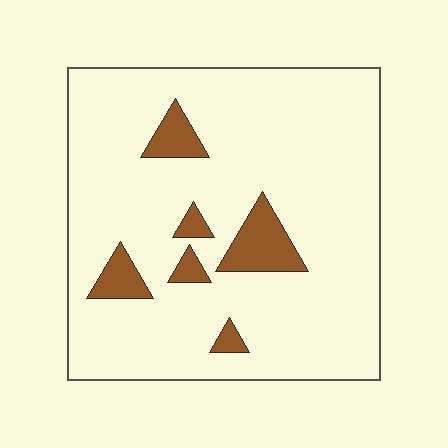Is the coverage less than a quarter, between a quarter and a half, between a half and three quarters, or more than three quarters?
Less than a quarter.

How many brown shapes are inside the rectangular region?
6.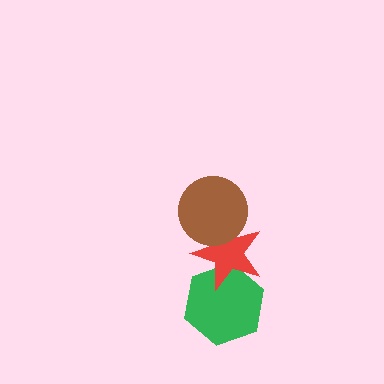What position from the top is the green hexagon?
The green hexagon is 3rd from the top.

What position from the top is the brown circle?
The brown circle is 1st from the top.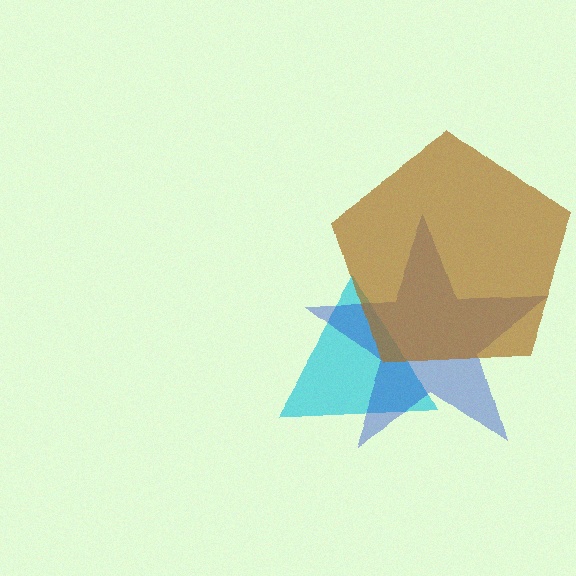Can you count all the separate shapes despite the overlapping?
Yes, there are 3 separate shapes.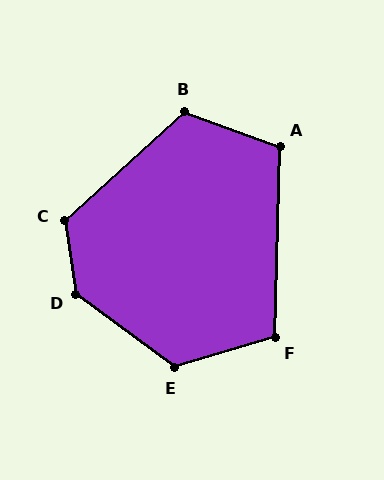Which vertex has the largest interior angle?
D, at approximately 134 degrees.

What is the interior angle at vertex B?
Approximately 118 degrees (obtuse).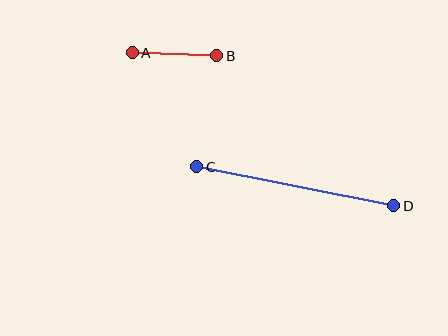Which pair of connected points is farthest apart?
Points C and D are farthest apart.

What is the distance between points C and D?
The distance is approximately 200 pixels.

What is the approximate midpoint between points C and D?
The midpoint is at approximately (295, 186) pixels.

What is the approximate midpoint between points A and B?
The midpoint is at approximately (174, 54) pixels.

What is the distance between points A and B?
The distance is approximately 84 pixels.